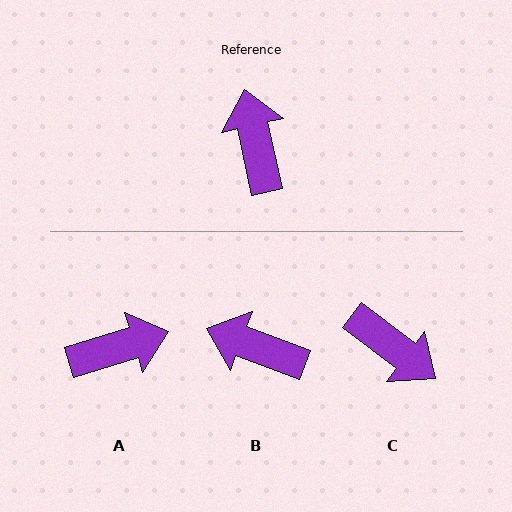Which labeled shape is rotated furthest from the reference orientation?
C, about 139 degrees away.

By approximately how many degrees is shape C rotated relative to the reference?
Approximately 139 degrees clockwise.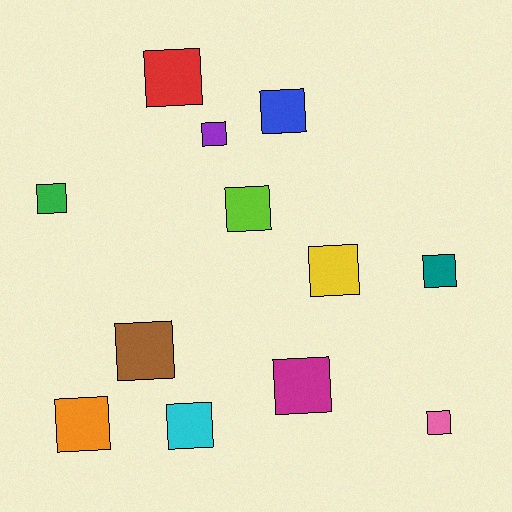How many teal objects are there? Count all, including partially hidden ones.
There is 1 teal object.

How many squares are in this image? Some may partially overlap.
There are 12 squares.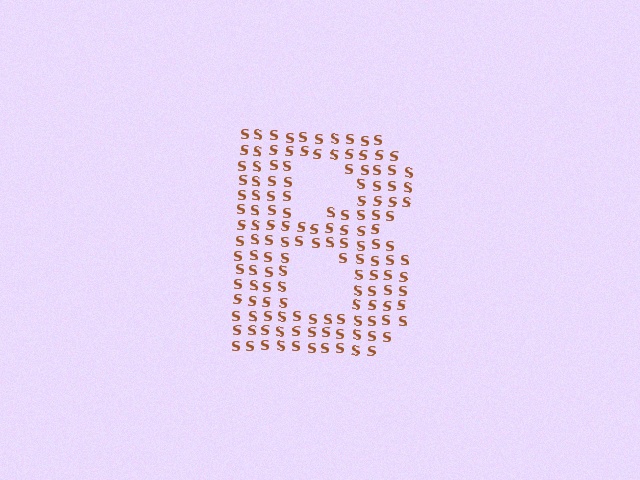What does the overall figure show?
The overall figure shows the letter B.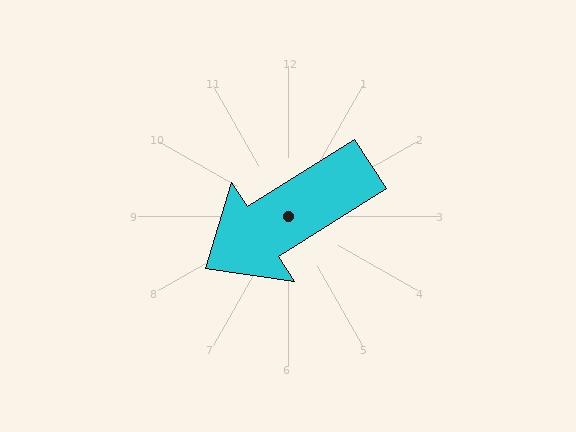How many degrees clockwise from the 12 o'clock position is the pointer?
Approximately 238 degrees.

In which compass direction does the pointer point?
Southwest.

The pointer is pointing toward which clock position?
Roughly 8 o'clock.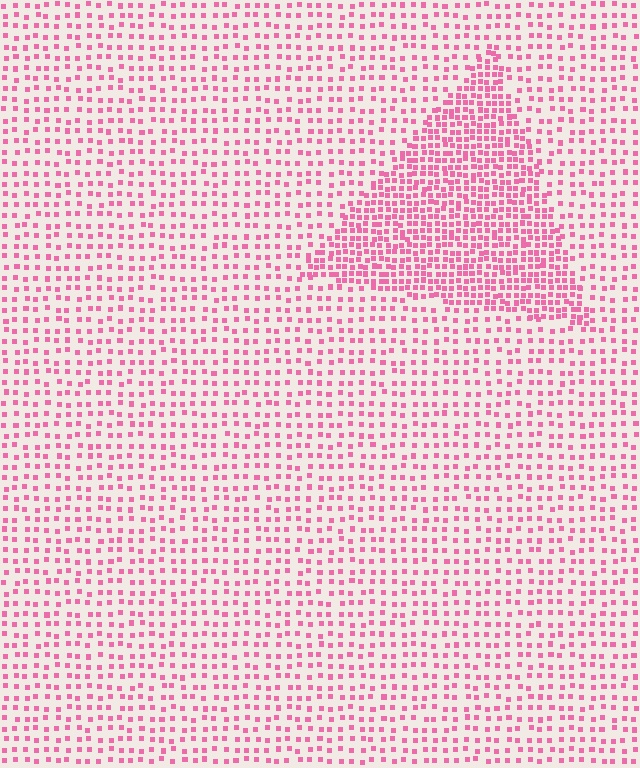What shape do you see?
I see a triangle.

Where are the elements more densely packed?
The elements are more densely packed inside the triangle boundary.